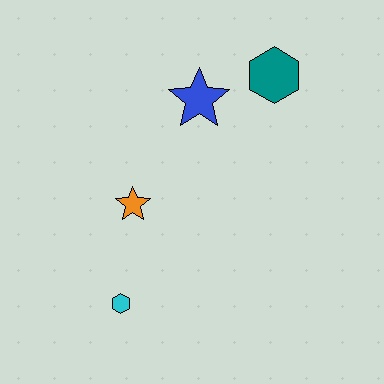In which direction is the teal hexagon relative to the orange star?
The teal hexagon is to the right of the orange star.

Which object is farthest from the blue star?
The cyan hexagon is farthest from the blue star.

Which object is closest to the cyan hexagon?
The orange star is closest to the cyan hexagon.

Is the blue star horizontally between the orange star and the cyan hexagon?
No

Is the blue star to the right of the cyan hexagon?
Yes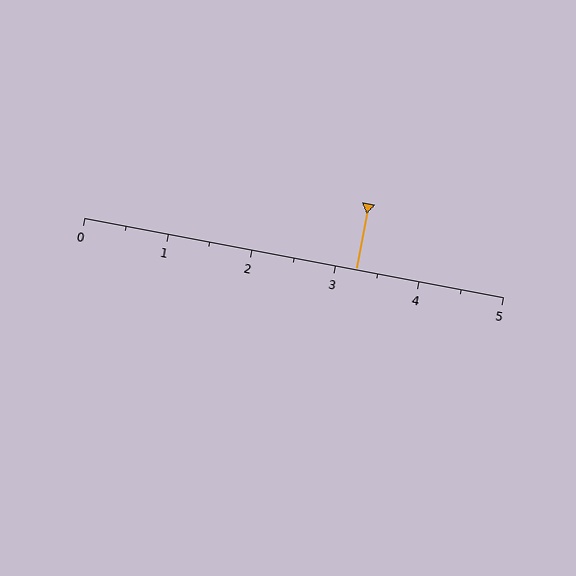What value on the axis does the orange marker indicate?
The marker indicates approximately 3.2.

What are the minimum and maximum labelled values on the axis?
The axis runs from 0 to 5.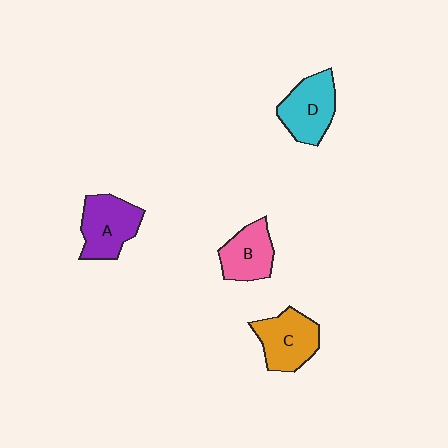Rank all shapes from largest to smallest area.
From largest to smallest: A (purple), C (orange), D (cyan), B (pink).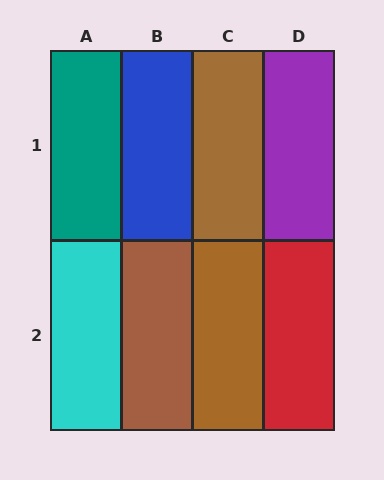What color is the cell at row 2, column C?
Brown.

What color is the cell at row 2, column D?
Red.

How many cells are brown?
3 cells are brown.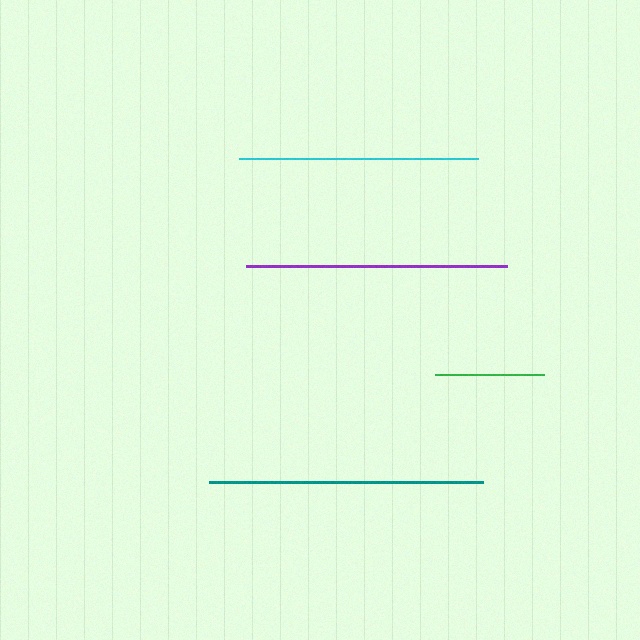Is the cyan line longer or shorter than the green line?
The cyan line is longer than the green line.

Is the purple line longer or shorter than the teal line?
The teal line is longer than the purple line.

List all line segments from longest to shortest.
From longest to shortest: teal, purple, cyan, green.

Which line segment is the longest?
The teal line is the longest at approximately 274 pixels.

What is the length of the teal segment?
The teal segment is approximately 274 pixels long.